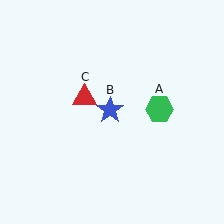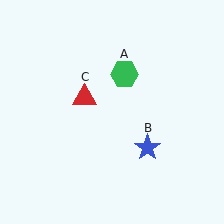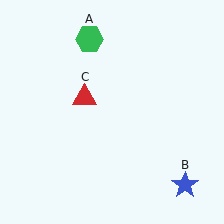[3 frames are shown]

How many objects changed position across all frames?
2 objects changed position: green hexagon (object A), blue star (object B).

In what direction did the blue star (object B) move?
The blue star (object B) moved down and to the right.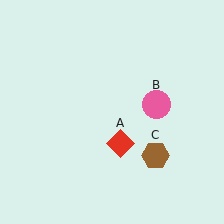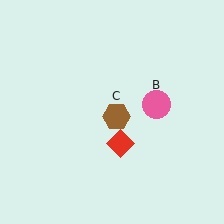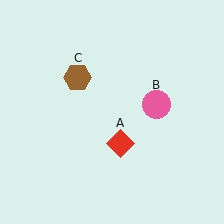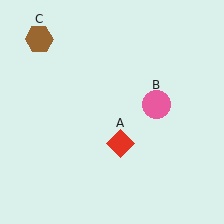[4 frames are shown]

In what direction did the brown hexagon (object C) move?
The brown hexagon (object C) moved up and to the left.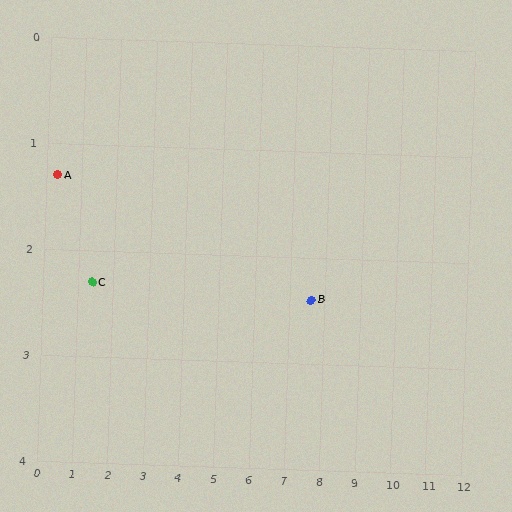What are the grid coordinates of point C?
Point C is at approximately (1.4, 2.3).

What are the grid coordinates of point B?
Point B is at approximately (7.6, 2.4).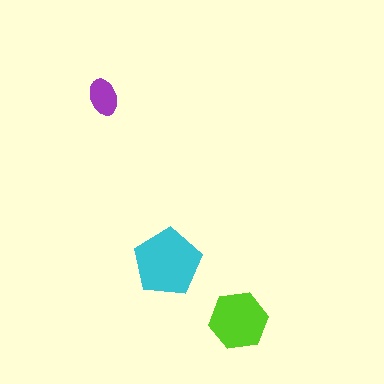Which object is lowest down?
The lime hexagon is bottommost.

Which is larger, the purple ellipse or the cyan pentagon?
The cyan pentagon.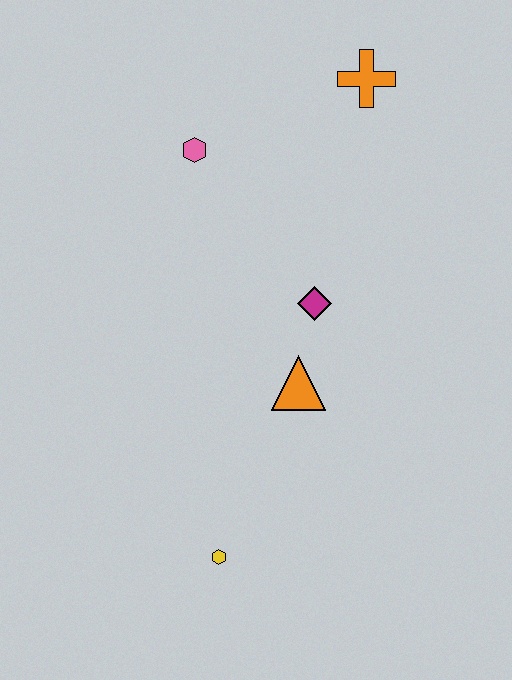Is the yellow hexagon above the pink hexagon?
No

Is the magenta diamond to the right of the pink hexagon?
Yes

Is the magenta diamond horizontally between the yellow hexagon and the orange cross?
Yes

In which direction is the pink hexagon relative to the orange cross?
The pink hexagon is to the left of the orange cross.